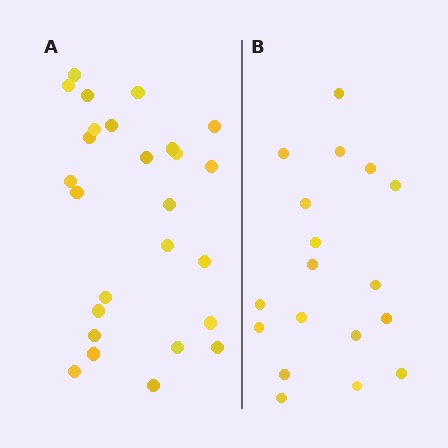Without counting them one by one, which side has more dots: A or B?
Region A (the left region) has more dots.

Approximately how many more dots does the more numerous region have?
Region A has roughly 8 or so more dots than region B.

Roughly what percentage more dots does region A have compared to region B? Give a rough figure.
About 45% more.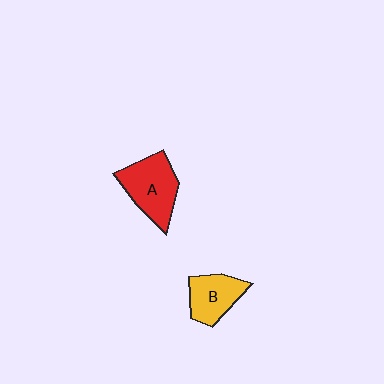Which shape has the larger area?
Shape A (red).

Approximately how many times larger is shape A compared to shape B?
Approximately 1.3 times.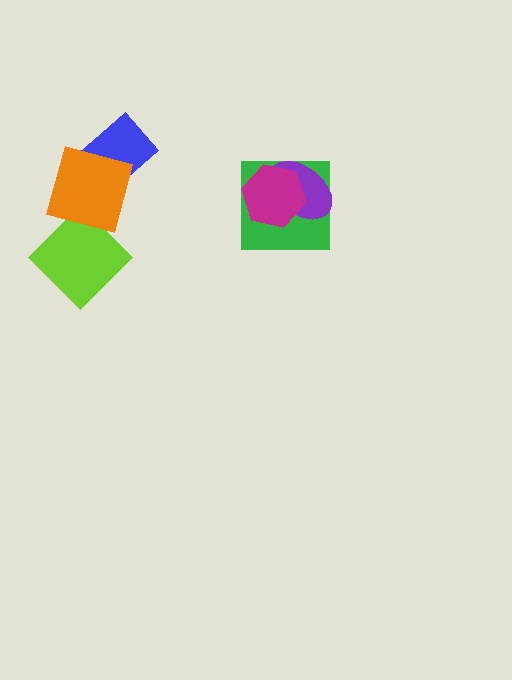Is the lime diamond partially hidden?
Yes, it is partially covered by another shape.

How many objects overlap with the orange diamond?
2 objects overlap with the orange diamond.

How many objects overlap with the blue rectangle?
1 object overlaps with the blue rectangle.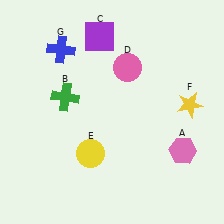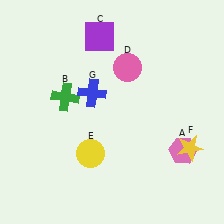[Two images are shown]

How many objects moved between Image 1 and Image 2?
2 objects moved between the two images.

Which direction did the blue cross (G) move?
The blue cross (G) moved down.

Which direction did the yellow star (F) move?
The yellow star (F) moved down.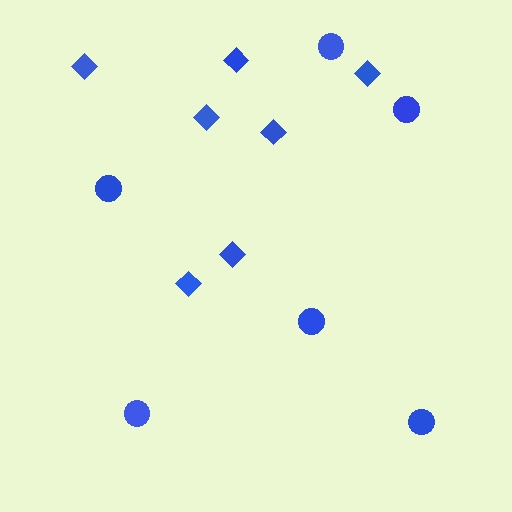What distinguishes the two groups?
There are 2 groups: one group of diamonds (7) and one group of circles (6).